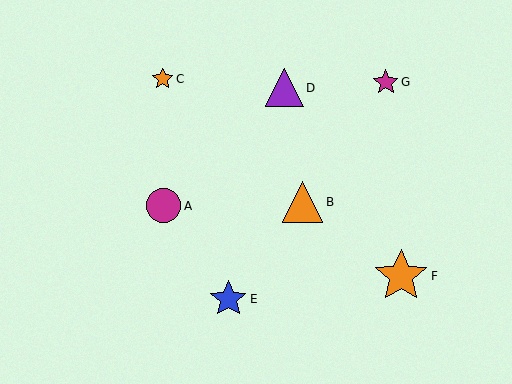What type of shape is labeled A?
Shape A is a magenta circle.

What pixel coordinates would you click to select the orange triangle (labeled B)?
Click at (302, 202) to select the orange triangle B.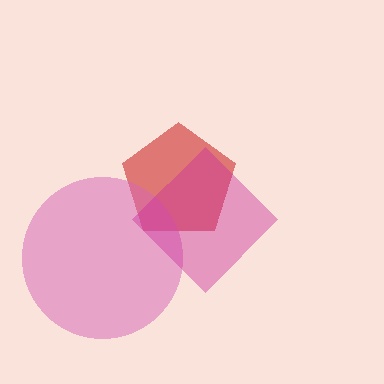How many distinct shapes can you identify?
There are 3 distinct shapes: a red pentagon, a pink circle, a magenta diamond.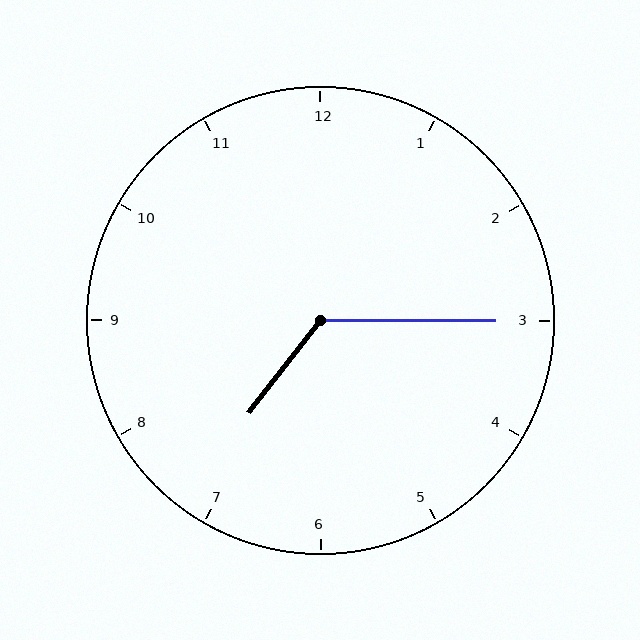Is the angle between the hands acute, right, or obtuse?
It is obtuse.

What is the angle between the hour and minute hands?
Approximately 128 degrees.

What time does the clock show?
7:15.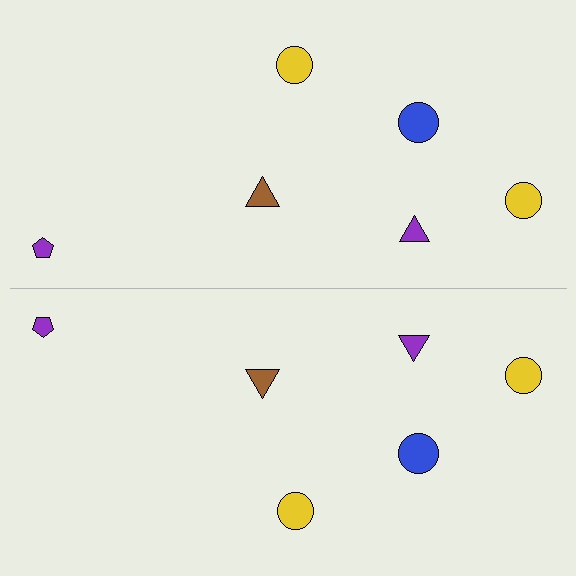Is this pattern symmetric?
Yes, this pattern has bilateral (reflection) symmetry.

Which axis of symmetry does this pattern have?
The pattern has a horizontal axis of symmetry running through the center of the image.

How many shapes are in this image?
There are 12 shapes in this image.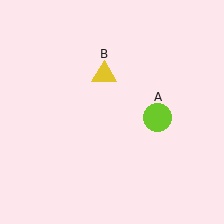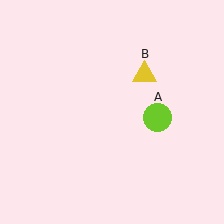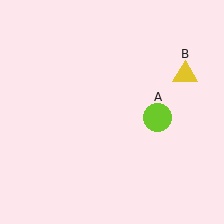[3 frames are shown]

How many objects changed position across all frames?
1 object changed position: yellow triangle (object B).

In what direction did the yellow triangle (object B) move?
The yellow triangle (object B) moved right.